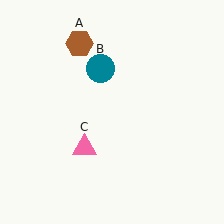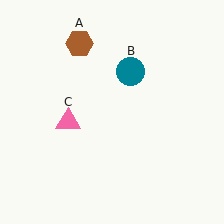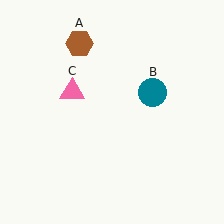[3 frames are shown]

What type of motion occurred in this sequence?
The teal circle (object B), pink triangle (object C) rotated clockwise around the center of the scene.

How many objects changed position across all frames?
2 objects changed position: teal circle (object B), pink triangle (object C).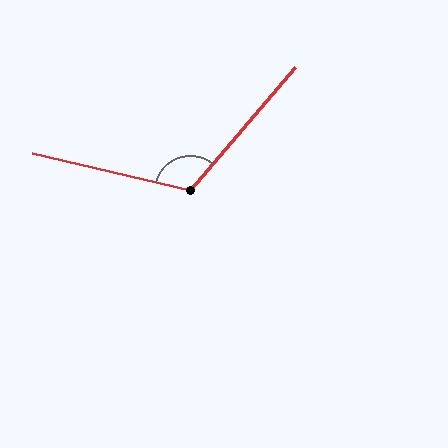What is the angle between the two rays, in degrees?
Approximately 117 degrees.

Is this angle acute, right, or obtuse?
It is obtuse.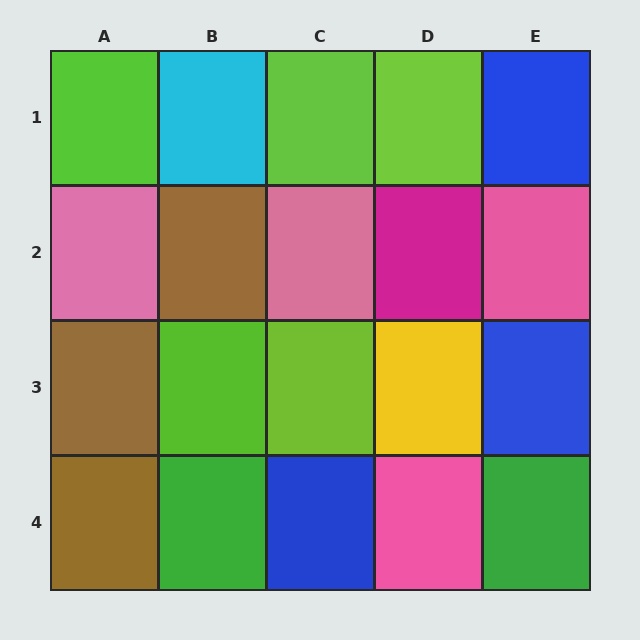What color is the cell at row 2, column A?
Pink.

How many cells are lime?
5 cells are lime.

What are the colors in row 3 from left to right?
Brown, lime, lime, yellow, blue.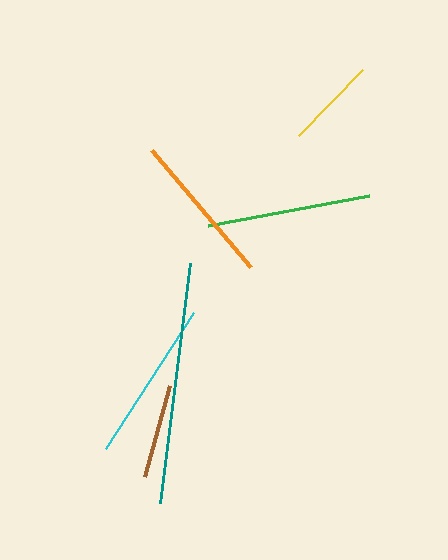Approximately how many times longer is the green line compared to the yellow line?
The green line is approximately 1.8 times the length of the yellow line.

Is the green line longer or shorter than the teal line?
The teal line is longer than the green line.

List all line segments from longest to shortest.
From longest to shortest: teal, green, cyan, orange, brown, yellow.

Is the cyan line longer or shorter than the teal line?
The teal line is longer than the cyan line.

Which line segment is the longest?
The teal line is the longest at approximately 242 pixels.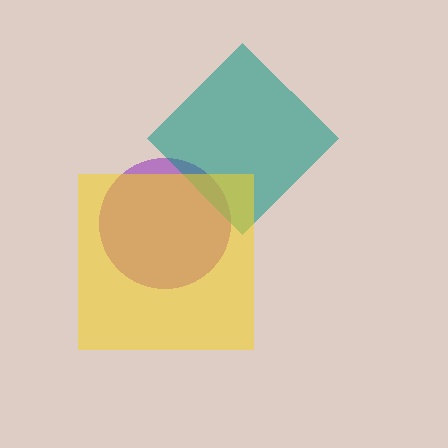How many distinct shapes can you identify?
There are 3 distinct shapes: a purple circle, a teal diamond, a yellow square.